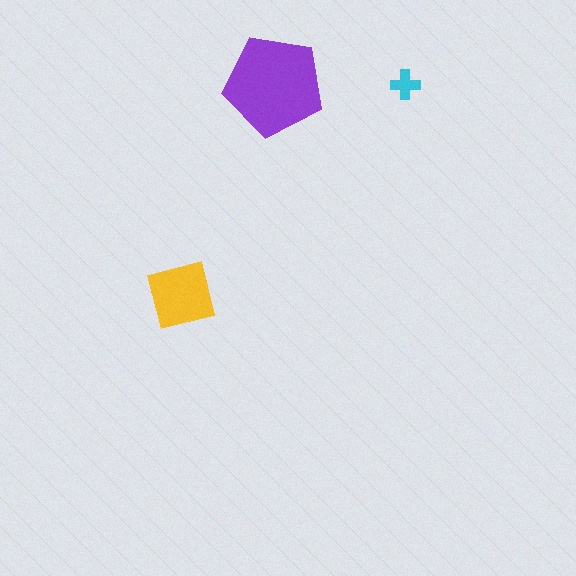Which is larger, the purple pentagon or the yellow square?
The purple pentagon.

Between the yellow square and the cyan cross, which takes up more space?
The yellow square.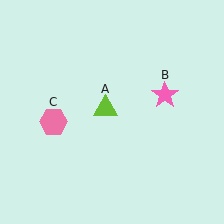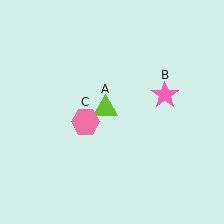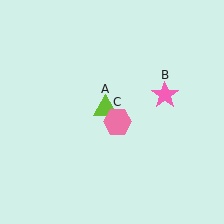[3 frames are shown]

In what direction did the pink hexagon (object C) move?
The pink hexagon (object C) moved right.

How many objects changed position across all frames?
1 object changed position: pink hexagon (object C).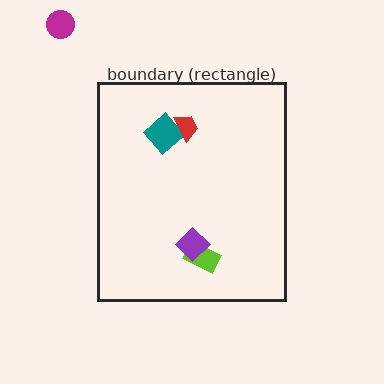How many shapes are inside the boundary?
4 inside, 1 outside.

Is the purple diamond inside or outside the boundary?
Inside.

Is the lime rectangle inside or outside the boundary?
Inside.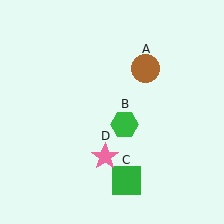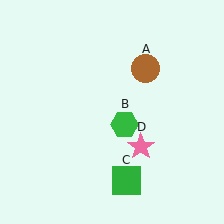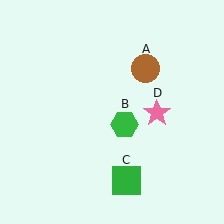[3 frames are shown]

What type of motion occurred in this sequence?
The pink star (object D) rotated counterclockwise around the center of the scene.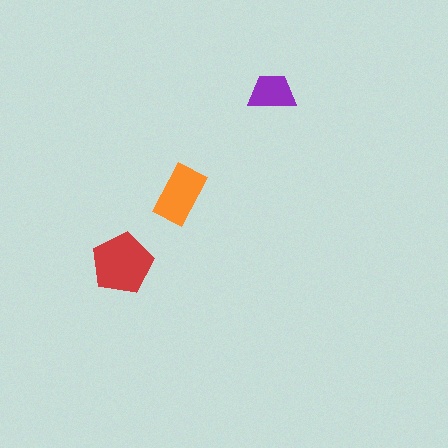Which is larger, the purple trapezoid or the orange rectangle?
The orange rectangle.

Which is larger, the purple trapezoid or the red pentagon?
The red pentagon.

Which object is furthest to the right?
The purple trapezoid is rightmost.